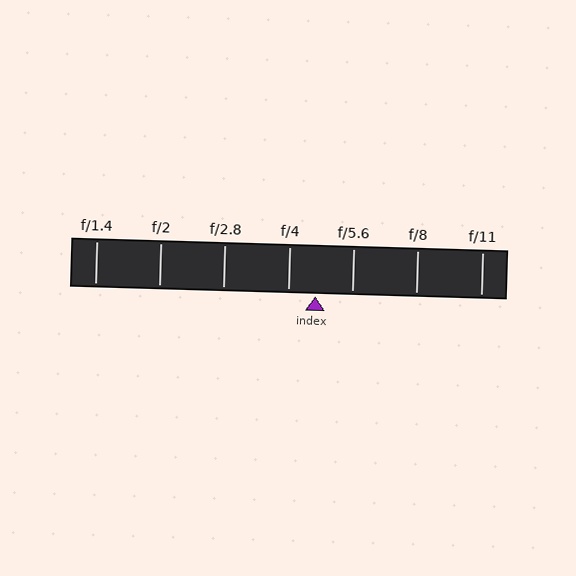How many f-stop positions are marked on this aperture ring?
There are 7 f-stop positions marked.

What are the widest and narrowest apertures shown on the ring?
The widest aperture shown is f/1.4 and the narrowest is f/11.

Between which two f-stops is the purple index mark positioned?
The index mark is between f/4 and f/5.6.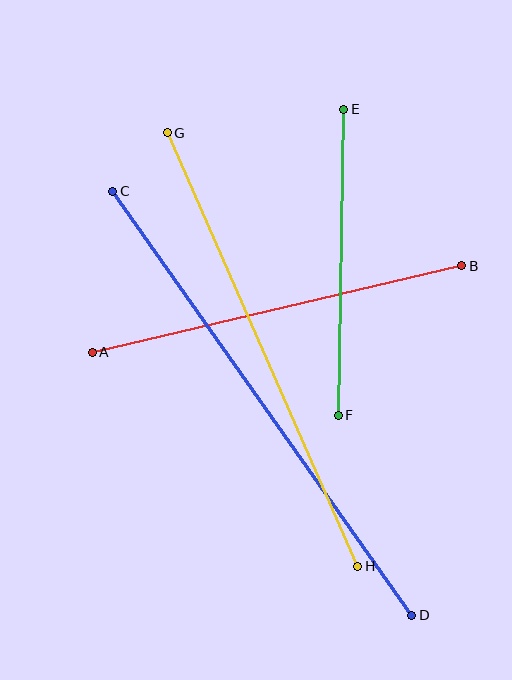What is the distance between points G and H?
The distance is approximately 473 pixels.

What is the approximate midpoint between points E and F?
The midpoint is at approximately (341, 262) pixels.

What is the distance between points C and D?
The distance is approximately 519 pixels.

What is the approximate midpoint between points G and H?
The midpoint is at approximately (263, 349) pixels.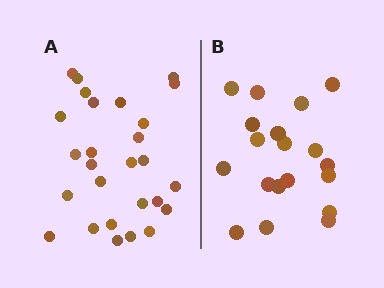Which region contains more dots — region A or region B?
Region A (the left region) has more dots.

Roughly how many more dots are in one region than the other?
Region A has roughly 8 or so more dots than region B.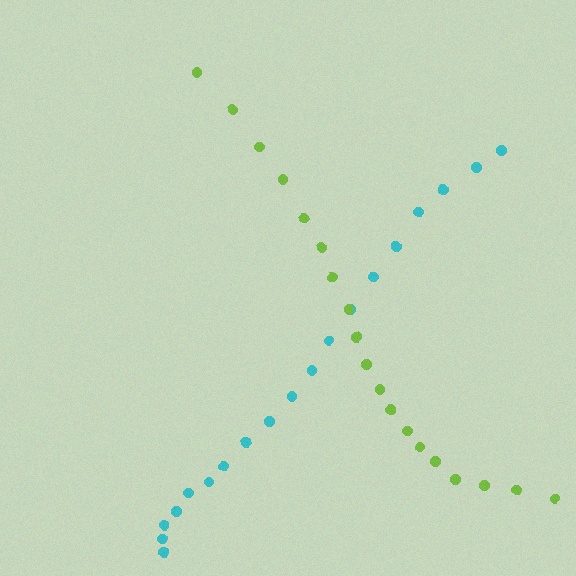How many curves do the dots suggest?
There are 2 distinct paths.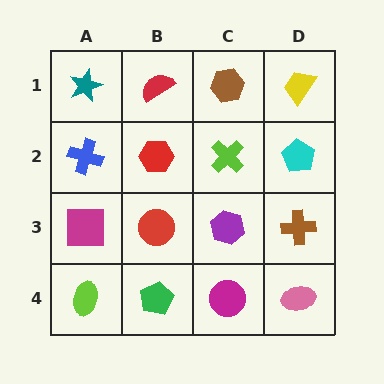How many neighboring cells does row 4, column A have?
2.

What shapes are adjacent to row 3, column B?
A red hexagon (row 2, column B), a green pentagon (row 4, column B), a magenta square (row 3, column A), a purple hexagon (row 3, column C).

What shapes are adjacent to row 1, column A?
A blue cross (row 2, column A), a red semicircle (row 1, column B).